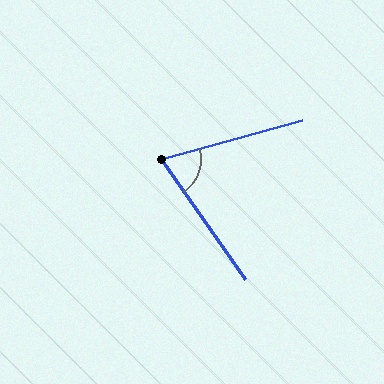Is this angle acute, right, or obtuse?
It is acute.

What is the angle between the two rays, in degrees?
Approximately 70 degrees.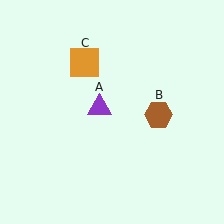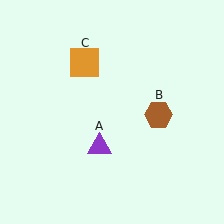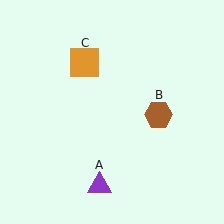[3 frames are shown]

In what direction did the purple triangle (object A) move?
The purple triangle (object A) moved down.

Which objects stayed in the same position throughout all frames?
Brown hexagon (object B) and orange square (object C) remained stationary.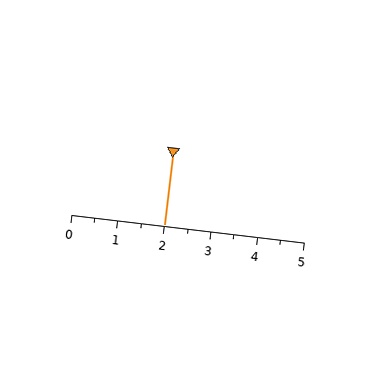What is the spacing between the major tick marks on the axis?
The major ticks are spaced 1 apart.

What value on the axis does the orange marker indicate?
The marker indicates approximately 2.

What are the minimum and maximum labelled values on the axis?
The axis runs from 0 to 5.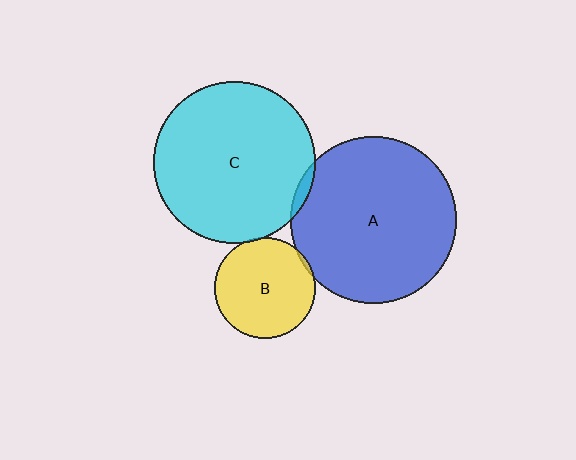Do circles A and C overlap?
Yes.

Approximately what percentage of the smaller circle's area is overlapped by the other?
Approximately 5%.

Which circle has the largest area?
Circle A (blue).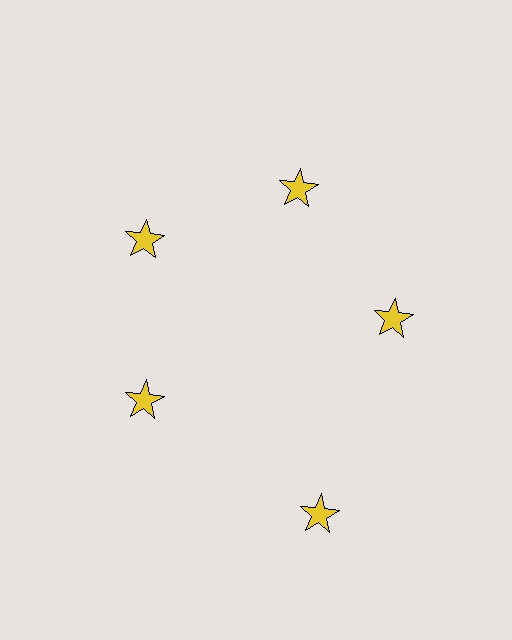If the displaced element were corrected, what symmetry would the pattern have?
It would have 5-fold rotational symmetry — the pattern would map onto itself every 72 degrees.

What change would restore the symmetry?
The symmetry would be restored by moving it inward, back onto the ring so that all 5 stars sit at equal angles and equal distance from the center.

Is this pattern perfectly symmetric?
No. The 5 yellow stars are arranged in a ring, but one element near the 5 o'clock position is pushed outward from the center, breaking the 5-fold rotational symmetry.